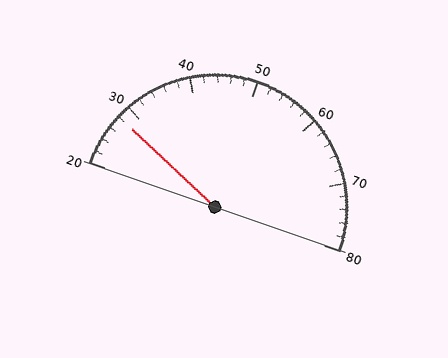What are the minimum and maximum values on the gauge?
The gauge ranges from 20 to 80.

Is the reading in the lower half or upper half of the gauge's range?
The reading is in the lower half of the range (20 to 80).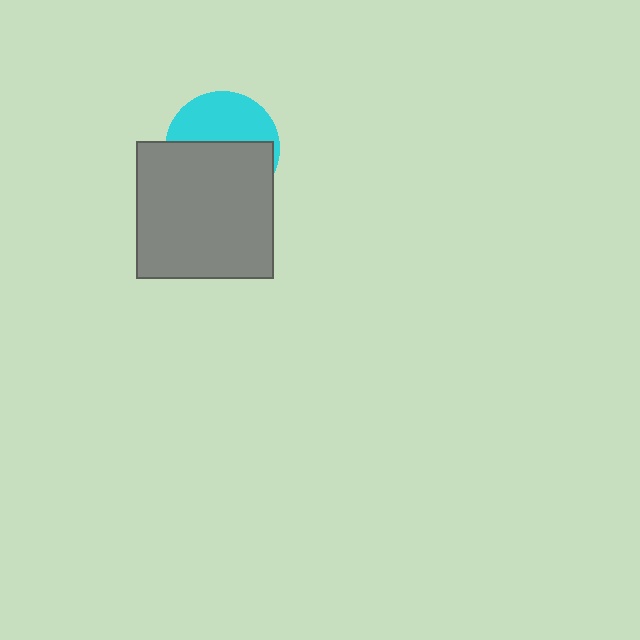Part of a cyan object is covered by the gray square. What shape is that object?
It is a circle.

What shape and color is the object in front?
The object in front is a gray square.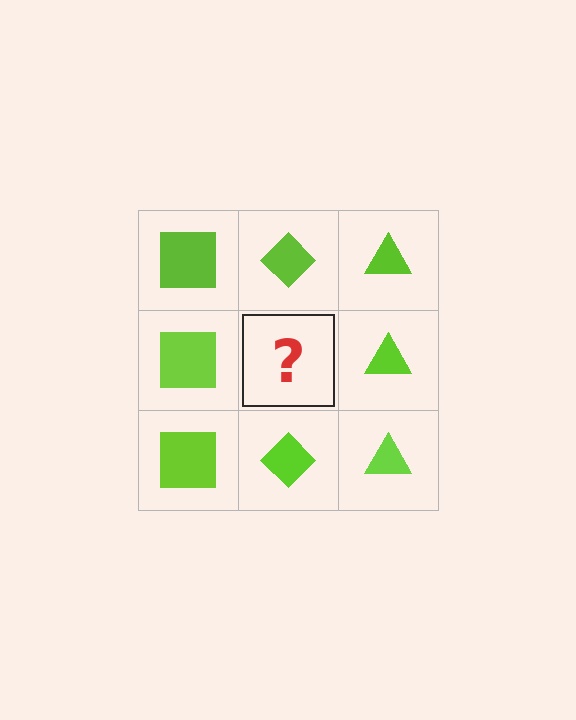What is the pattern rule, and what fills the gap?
The rule is that each column has a consistent shape. The gap should be filled with a lime diamond.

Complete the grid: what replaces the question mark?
The question mark should be replaced with a lime diamond.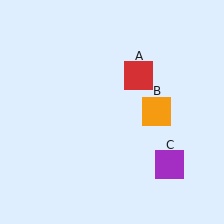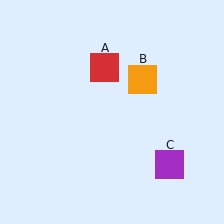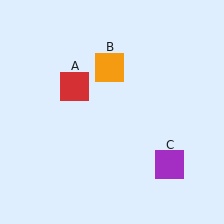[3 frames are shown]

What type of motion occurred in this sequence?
The red square (object A), orange square (object B) rotated counterclockwise around the center of the scene.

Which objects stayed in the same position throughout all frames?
Purple square (object C) remained stationary.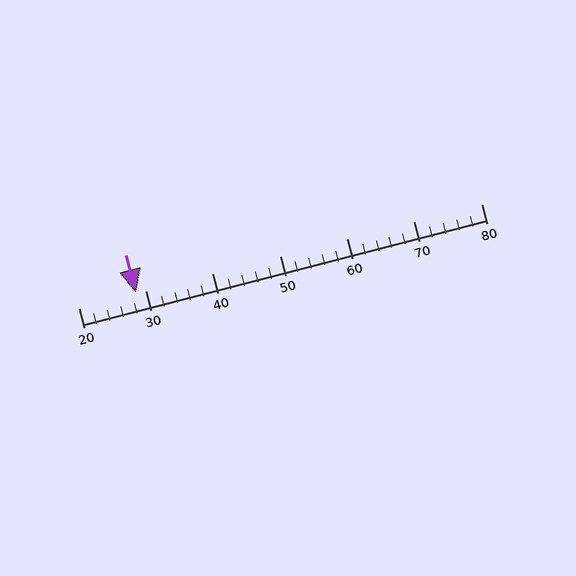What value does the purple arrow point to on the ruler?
The purple arrow points to approximately 29.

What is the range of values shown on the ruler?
The ruler shows values from 20 to 80.